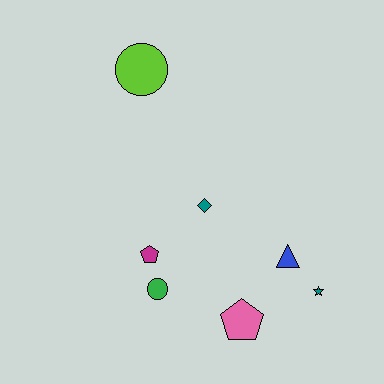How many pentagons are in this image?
There are 2 pentagons.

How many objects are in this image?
There are 7 objects.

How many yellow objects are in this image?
There are no yellow objects.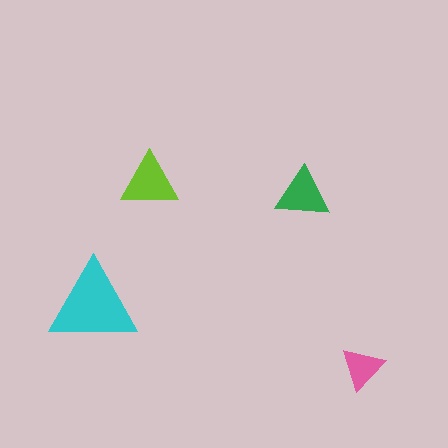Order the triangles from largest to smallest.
the cyan one, the lime one, the green one, the pink one.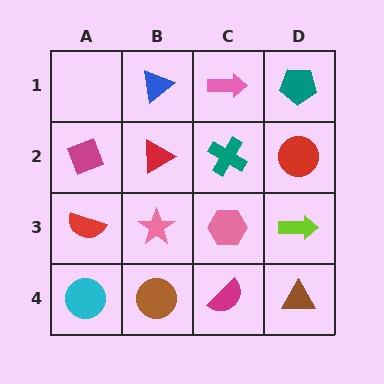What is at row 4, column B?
A brown circle.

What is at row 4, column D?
A brown triangle.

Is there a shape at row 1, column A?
No, that cell is empty.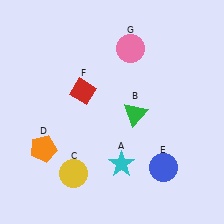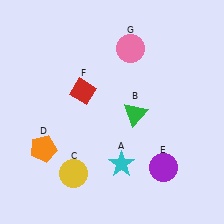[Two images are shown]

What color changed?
The circle (E) changed from blue in Image 1 to purple in Image 2.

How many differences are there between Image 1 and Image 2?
There is 1 difference between the two images.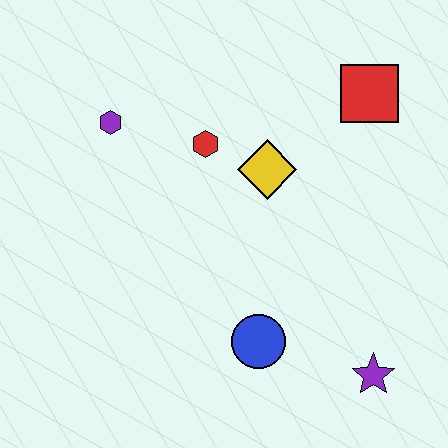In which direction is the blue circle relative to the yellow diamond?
The blue circle is below the yellow diamond.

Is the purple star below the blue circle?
Yes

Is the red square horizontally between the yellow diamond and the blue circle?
No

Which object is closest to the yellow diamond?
The red hexagon is closest to the yellow diamond.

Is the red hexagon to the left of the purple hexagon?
No